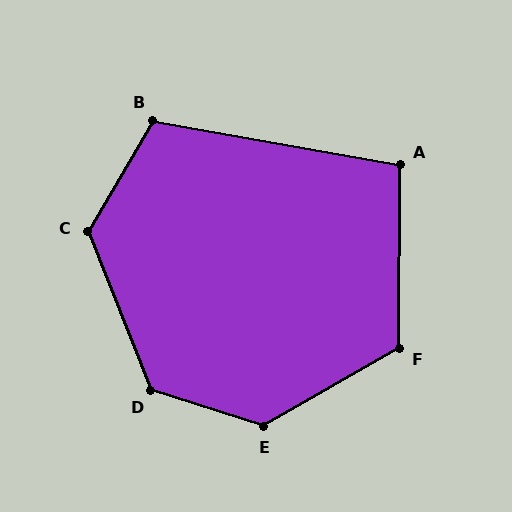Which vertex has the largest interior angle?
E, at approximately 132 degrees.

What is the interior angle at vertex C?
Approximately 128 degrees (obtuse).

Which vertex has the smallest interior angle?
A, at approximately 100 degrees.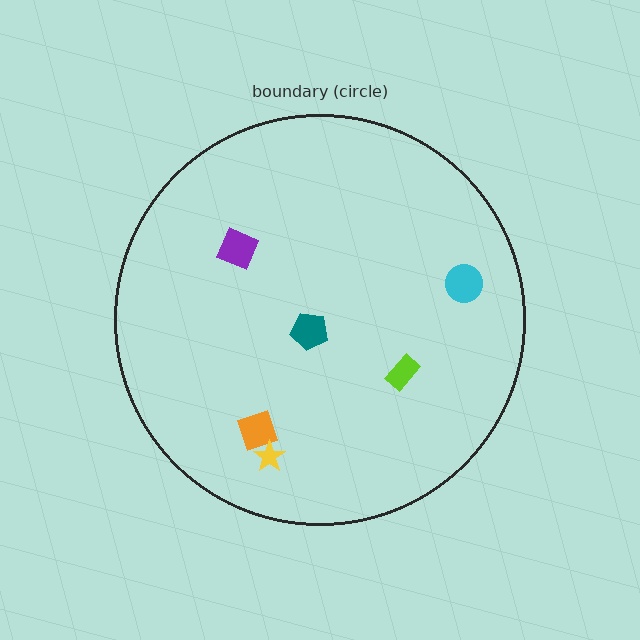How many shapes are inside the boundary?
6 inside, 0 outside.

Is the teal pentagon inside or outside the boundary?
Inside.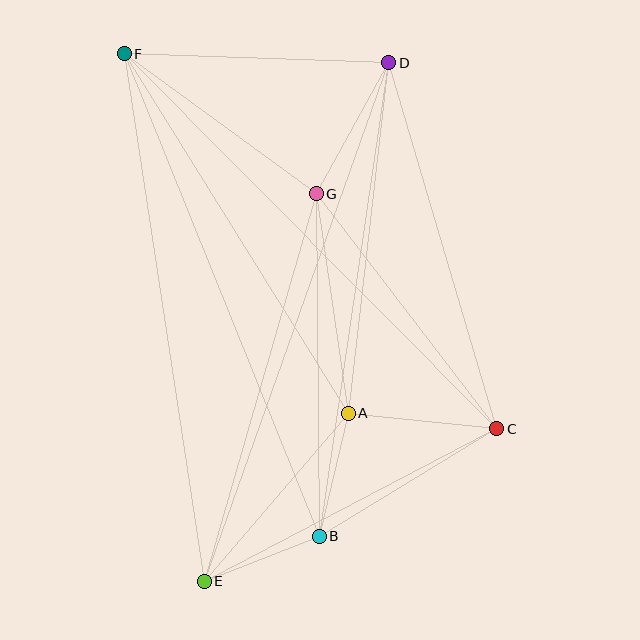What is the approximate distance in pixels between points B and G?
The distance between B and G is approximately 342 pixels.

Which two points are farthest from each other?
Points D and E are farthest from each other.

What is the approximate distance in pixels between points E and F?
The distance between E and F is approximately 533 pixels.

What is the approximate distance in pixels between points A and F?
The distance between A and F is approximately 423 pixels.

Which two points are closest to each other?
Points B and E are closest to each other.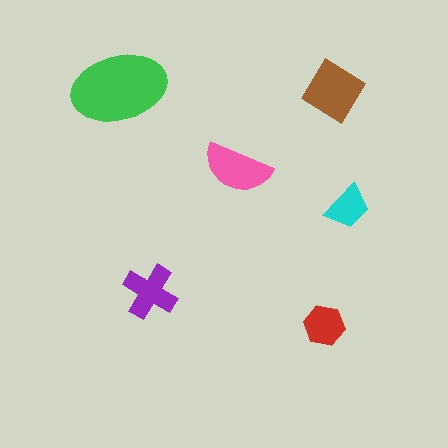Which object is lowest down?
The red hexagon is bottommost.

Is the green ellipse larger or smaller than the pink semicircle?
Larger.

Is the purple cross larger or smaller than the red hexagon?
Larger.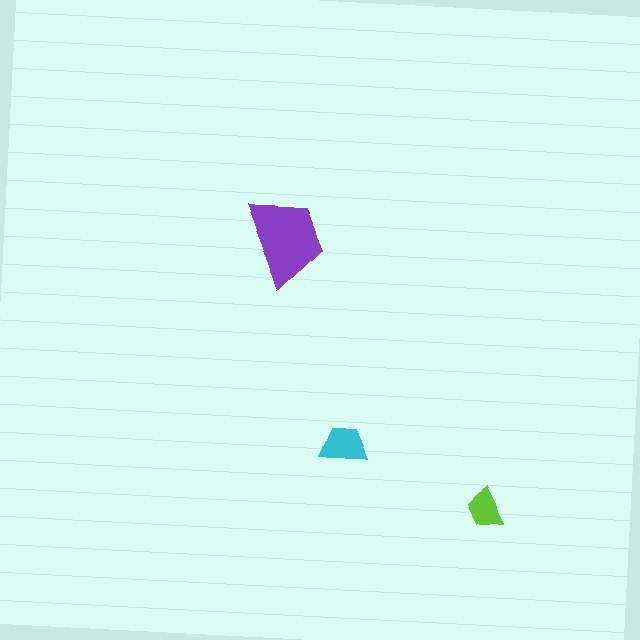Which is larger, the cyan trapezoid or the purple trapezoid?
The purple one.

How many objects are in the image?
There are 3 objects in the image.